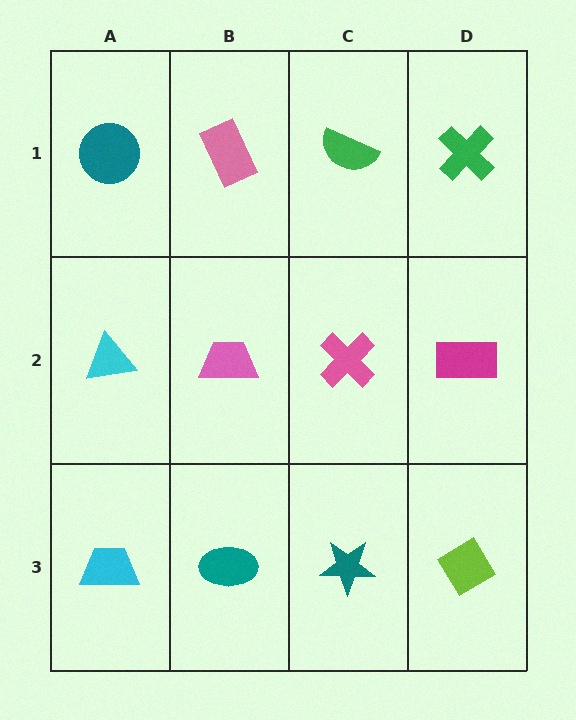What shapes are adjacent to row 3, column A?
A cyan triangle (row 2, column A), a teal ellipse (row 3, column B).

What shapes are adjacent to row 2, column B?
A pink rectangle (row 1, column B), a teal ellipse (row 3, column B), a cyan triangle (row 2, column A), a pink cross (row 2, column C).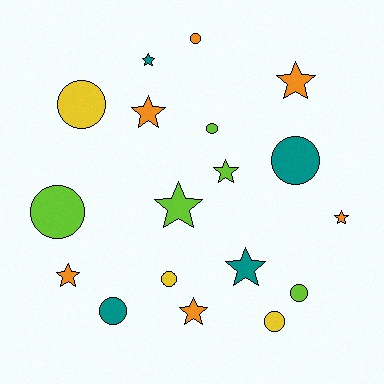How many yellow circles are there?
There are 3 yellow circles.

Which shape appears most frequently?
Circle, with 9 objects.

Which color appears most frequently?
Orange, with 6 objects.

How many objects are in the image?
There are 18 objects.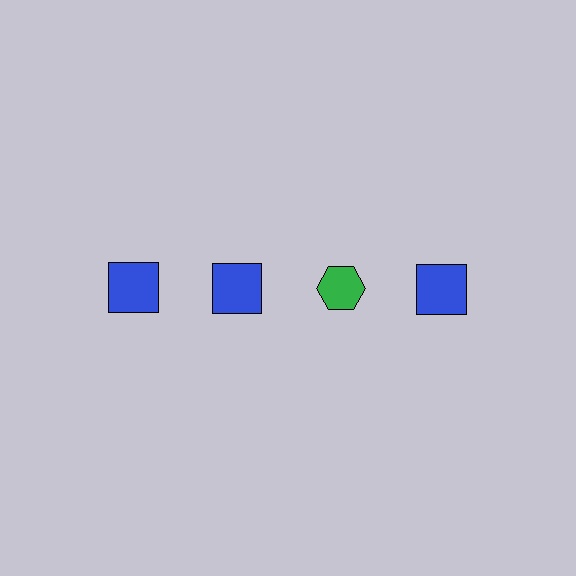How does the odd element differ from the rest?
It differs in both color (green instead of blue) and shape (hexagon instead of square).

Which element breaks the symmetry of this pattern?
The green hexagon in the top row, center column breaks the symmetry. All other shapes are blue squares.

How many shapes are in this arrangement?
There are 4 shapes arranged in a grid pattern.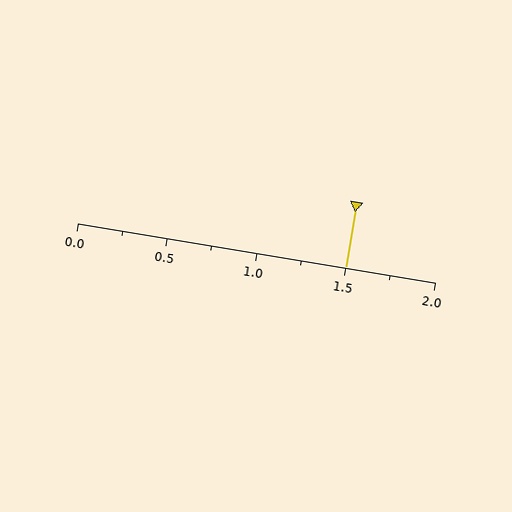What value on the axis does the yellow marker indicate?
The marker indicates approximately 1.5.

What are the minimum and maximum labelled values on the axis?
The axis runs from 0.0 to 2.0.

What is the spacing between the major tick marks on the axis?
The major ticks are spaced 0.5 apart.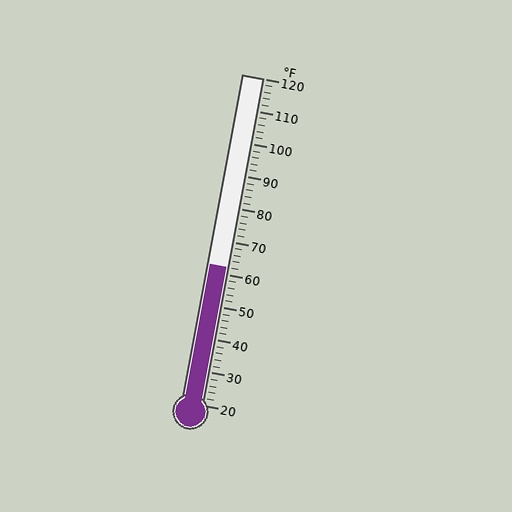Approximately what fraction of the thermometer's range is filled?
The thermometer is filled to approximately 40% of its range.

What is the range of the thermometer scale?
The thermometer scale ranges from 20°F to 120°F.